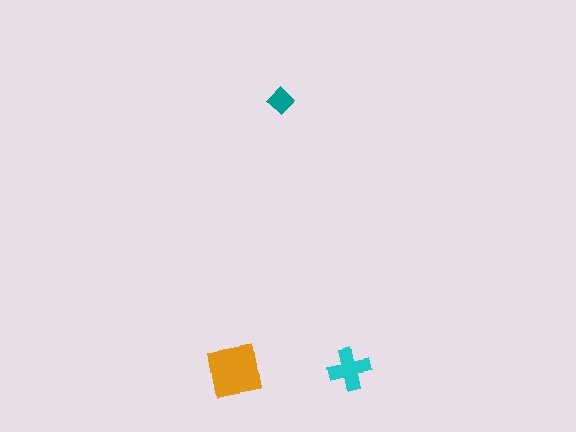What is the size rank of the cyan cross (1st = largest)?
2nd.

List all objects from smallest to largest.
The teal diamond, the cyan cross, the orange square.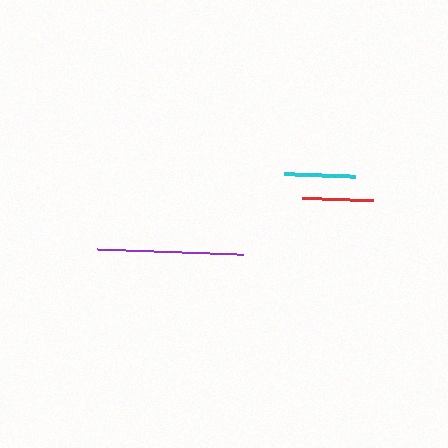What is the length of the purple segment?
The purple segment is approximately 146 pixels long.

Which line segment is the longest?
The purple line is the longest at approximately 146 pixels.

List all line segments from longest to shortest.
From longest to shortest: purple, red, cyan.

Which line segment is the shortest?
The cyan line is the shortest at approximately 71 pixels.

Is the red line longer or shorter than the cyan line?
The red line is longer than the cyan line.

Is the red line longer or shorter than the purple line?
The purple line is longer than the red line.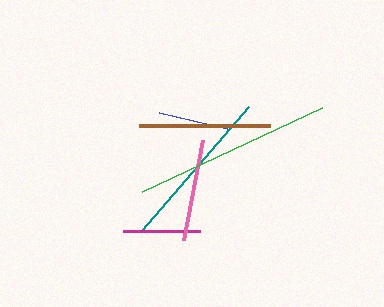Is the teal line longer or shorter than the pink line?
The teal line is longer than the pink line.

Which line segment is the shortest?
The blue line is the shortest at approximately 70 pixels.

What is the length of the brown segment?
The brown segment is approximately 131 pixels long.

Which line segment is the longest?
The green line is the longest at approximately 199 pixels.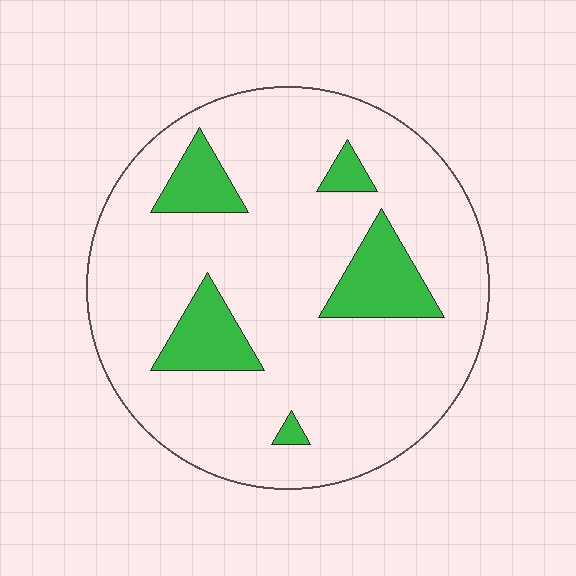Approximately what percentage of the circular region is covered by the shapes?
Approximately 15%.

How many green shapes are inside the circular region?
5.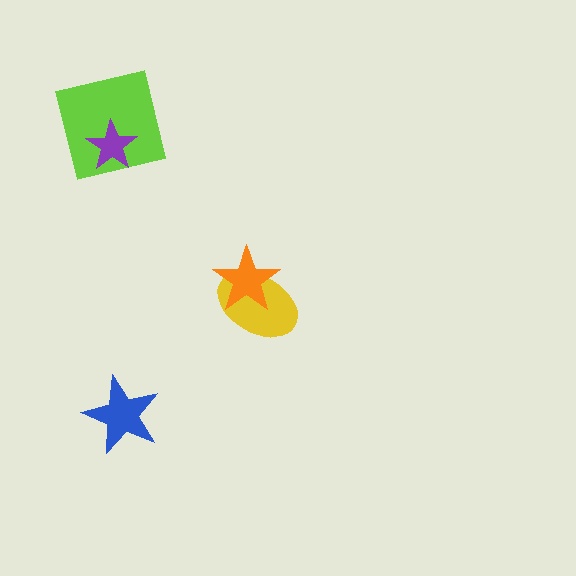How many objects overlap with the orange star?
1 object overlaps with the orange star.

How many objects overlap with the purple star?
1 object overlaps with the purple star.